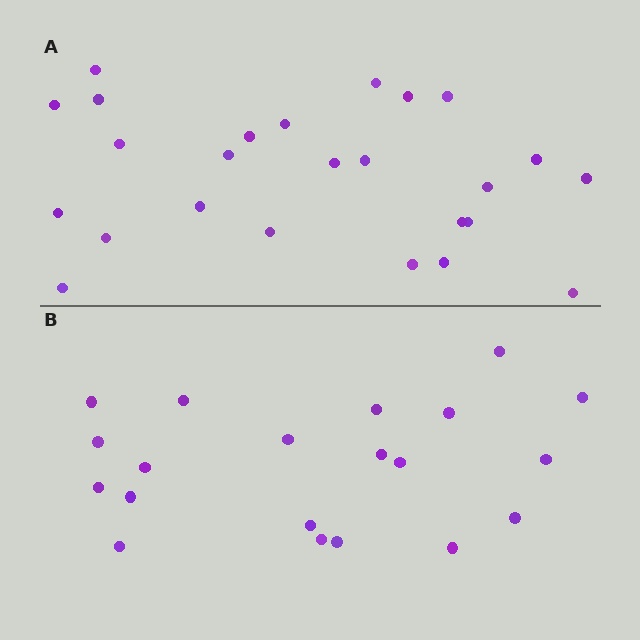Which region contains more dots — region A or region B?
Region A (the top region) has more dots.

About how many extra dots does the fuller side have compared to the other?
Region A has about 5 more dots than region B.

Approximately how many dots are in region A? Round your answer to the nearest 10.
About 20 dots. (The exact count is 25, which rounds to 20.)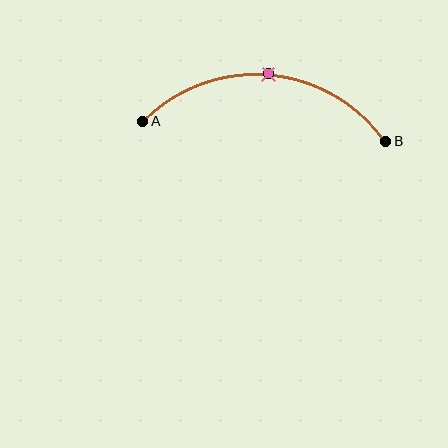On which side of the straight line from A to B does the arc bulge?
The arc bulges above the straight line connecting A and B.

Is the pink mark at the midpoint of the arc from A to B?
Yes. The pink mark lies on the arc at equal arc-length from both A and B — it is the arc midpoint.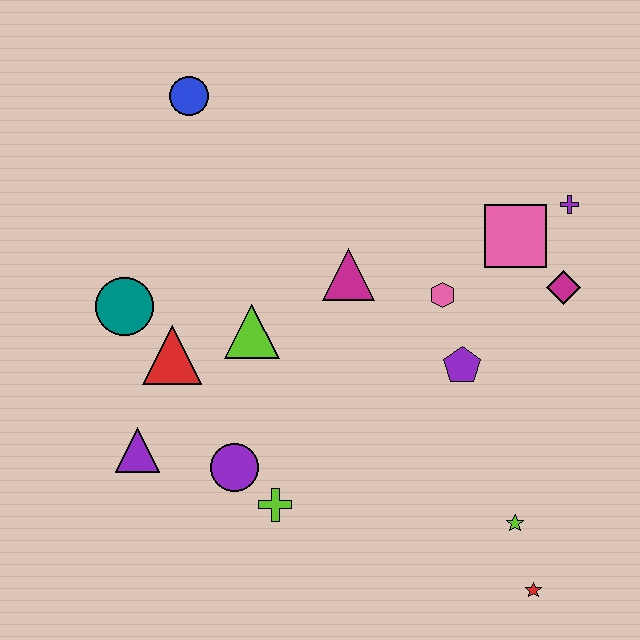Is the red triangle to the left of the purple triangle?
No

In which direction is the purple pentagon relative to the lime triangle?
The purple pentagon is to the right of the lime triangle.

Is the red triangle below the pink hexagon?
Yes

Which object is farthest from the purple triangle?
The purple cross is farthest from the purple triangle.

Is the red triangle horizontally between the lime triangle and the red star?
No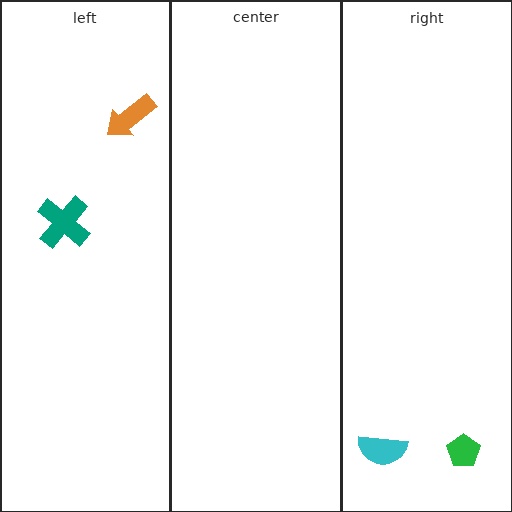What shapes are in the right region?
The cyan semicircle, the green pentagon.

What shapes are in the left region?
The teal cross, the orange arrow.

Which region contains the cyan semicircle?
The right region.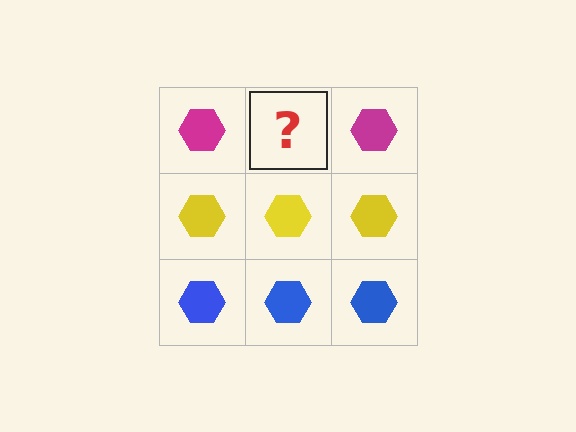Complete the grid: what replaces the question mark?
The question mark should be replaced with a magenta hexagon.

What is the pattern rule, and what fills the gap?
The rule is that each row has a consistent color. The gap should be filled with a magenta hexagon.